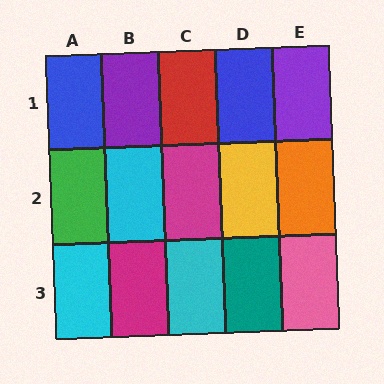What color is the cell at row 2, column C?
Magenta.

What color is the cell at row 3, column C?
Cyan.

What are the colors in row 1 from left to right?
Blue, purple, red, blue, purple.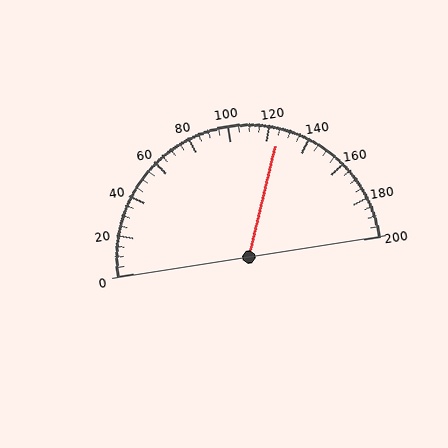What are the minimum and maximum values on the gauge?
The gauge ranges from 0 to 200.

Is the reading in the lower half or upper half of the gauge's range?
The reading is in the upper half of the range (0 to 200).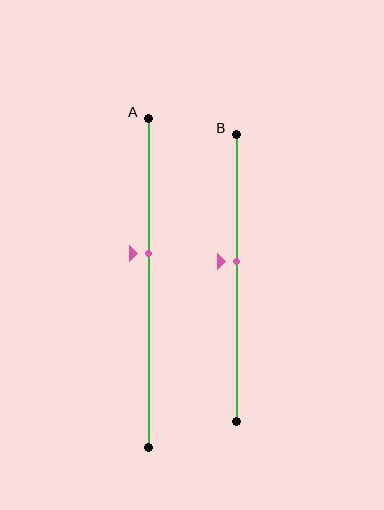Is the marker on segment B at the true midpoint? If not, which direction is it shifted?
No, the marker on segment B is shifted upward by about 6% of the segment length.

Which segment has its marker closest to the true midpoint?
Segment B has its marker closest to the true midpoint.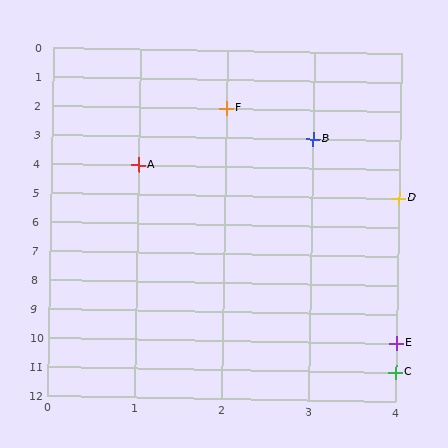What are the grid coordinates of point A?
Point A is at grid coordinates (1, 4).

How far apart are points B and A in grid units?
Points B and A are 2 columns and 1 row apart (about 2.2 grid units diagonally).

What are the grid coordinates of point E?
Point E is at grid coordinates (4, 10).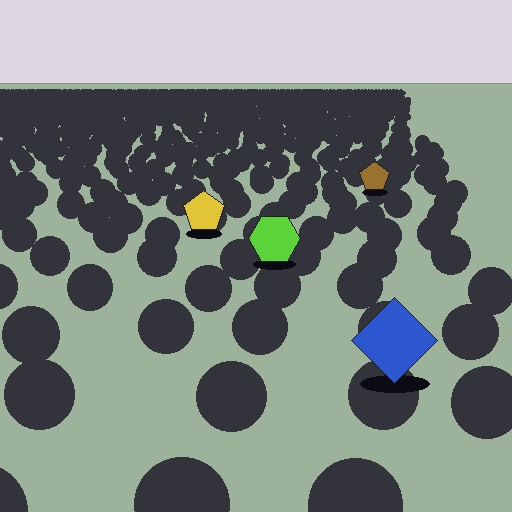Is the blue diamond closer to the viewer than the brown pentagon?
Yes. The blue diamond is closer — you can tell from the texture gradient: the ground texture is coarser near it.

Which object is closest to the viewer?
The blue diamond is closest. The texture marks near it are larger and more spread out.